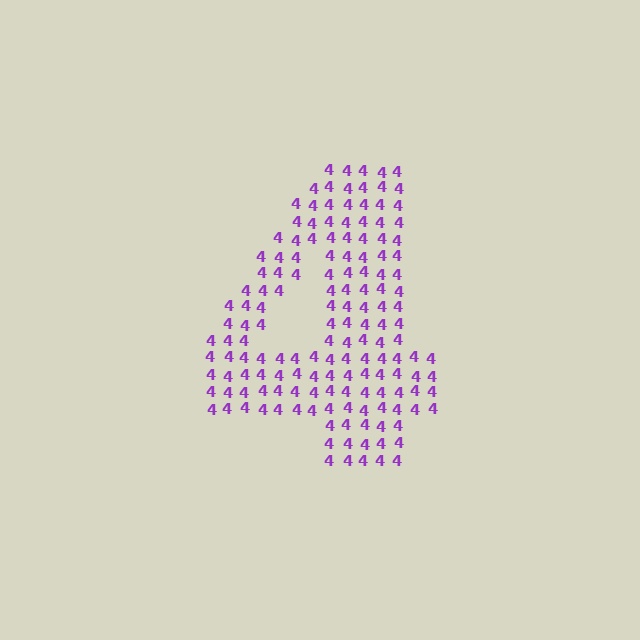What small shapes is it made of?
It is made of small digit 4's.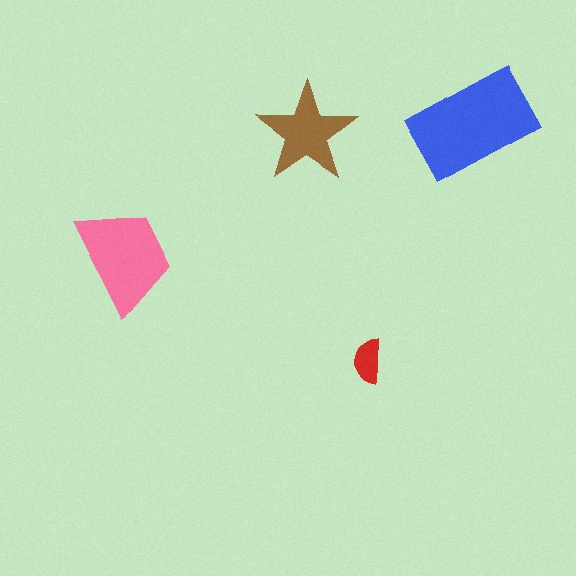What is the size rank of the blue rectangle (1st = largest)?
1st.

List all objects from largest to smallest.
The blue rectangle, the pink trapezoid, the brown star, the red semicircle.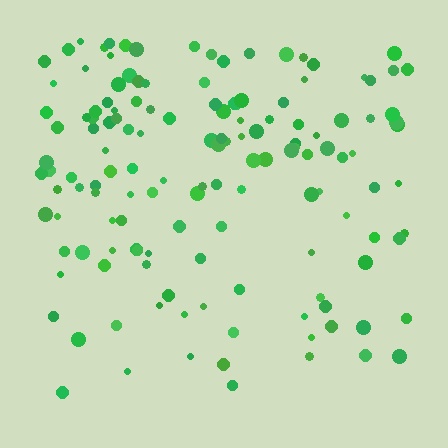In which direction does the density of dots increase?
From bottom to top, with the top side densest.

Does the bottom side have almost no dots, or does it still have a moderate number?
Still a moderate number, just noticeably fewer than the top.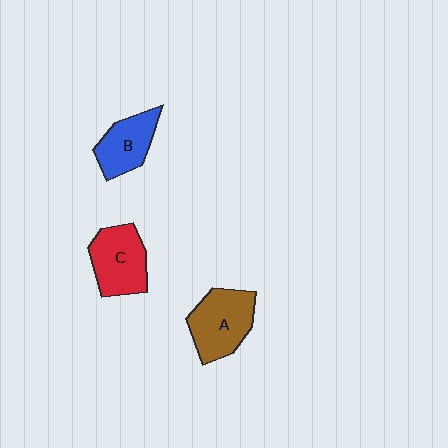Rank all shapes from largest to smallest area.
From largest to smallest: A (brown), C (red), B (blue).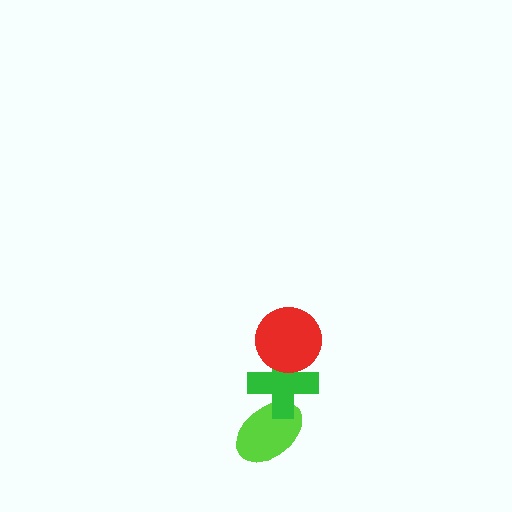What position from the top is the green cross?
The green cross is 2nd from the top.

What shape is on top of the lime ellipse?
The green cross is on top of the lime ellipse.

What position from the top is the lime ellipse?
The lime ellipse is 3rd from the top.